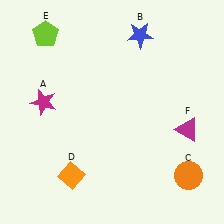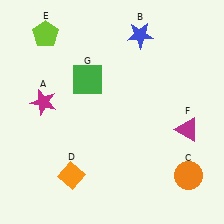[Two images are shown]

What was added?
A green square (G) was added in Image 2.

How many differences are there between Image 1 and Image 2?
There is 1 difference between the two images.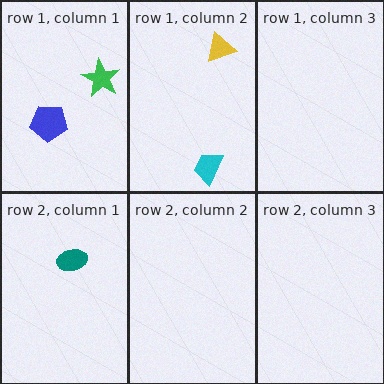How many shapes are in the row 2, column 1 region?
1.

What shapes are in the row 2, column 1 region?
The teal ellipse.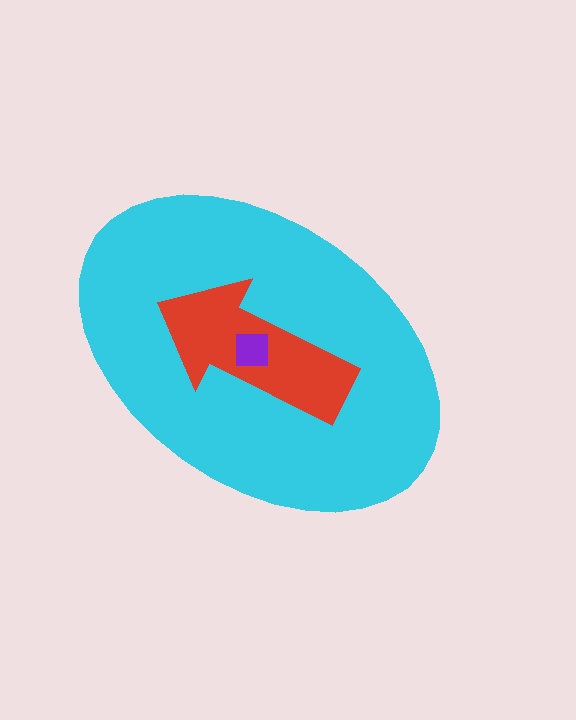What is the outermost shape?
The cyan ellipse.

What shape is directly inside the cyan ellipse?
The red arrow.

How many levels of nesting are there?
3.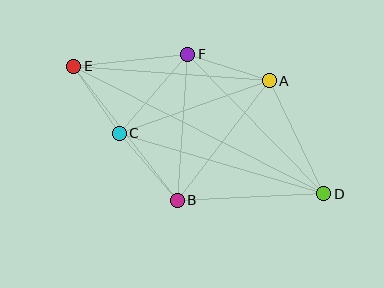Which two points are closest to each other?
Points C and E are closest to each other.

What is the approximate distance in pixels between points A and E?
The distance between A and E is approximately 196 pixels.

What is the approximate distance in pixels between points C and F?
The distance between C and F is approximately 104 pixels.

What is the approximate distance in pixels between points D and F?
The distance between D and F is approximately 194 pixels.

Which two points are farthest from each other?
Points D and E are farthest from each other.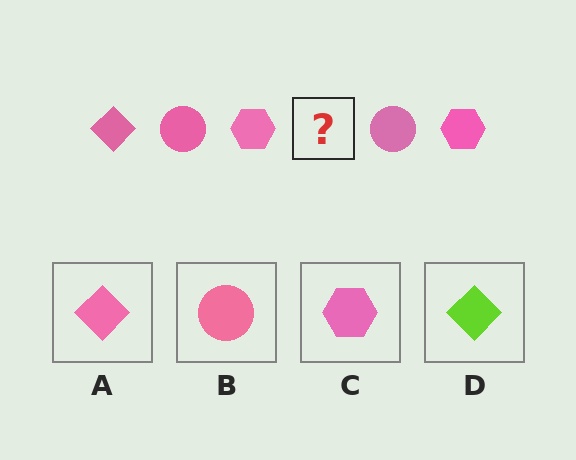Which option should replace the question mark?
Option A.